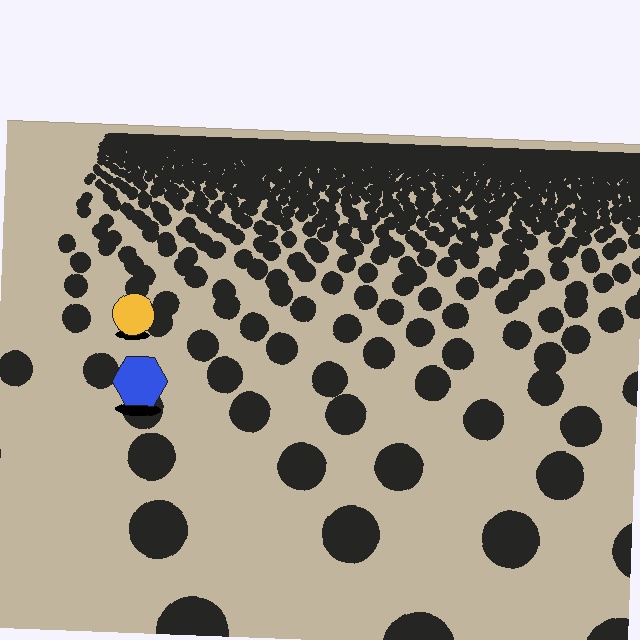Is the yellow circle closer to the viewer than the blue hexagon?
No. The blue hexagon is closer — you can tell from the texture gradient: the ground texture is coarser near it.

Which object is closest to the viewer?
The blue hexagon is closest. The texture marks near it are larger and more spread out.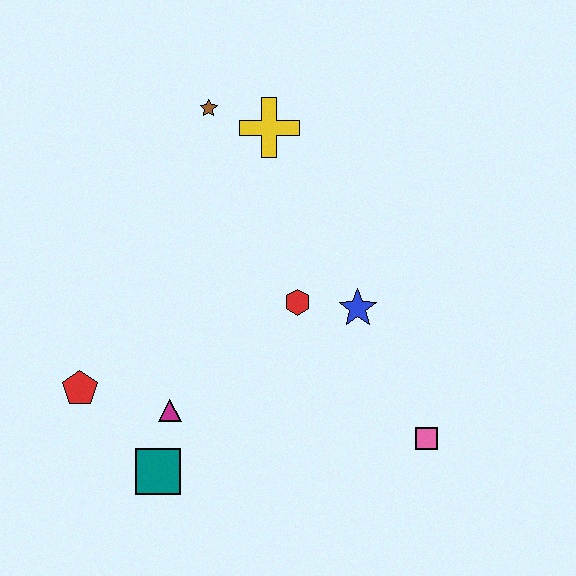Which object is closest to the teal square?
The magenta triangle is closest to the teal square.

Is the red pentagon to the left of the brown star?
Yes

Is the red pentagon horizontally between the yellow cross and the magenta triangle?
No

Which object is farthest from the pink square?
The brown star is farthest from the pink square.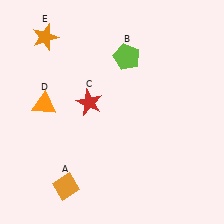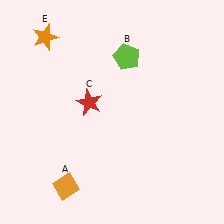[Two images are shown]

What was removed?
The orange triangle (D) was removed in Image 2.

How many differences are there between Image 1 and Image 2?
There is 1 difference between the two images.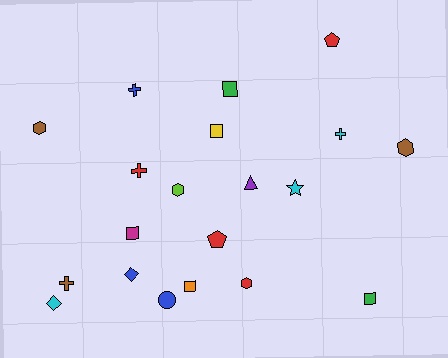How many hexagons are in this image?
There are 4 hexagons.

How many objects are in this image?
There are 20 objects.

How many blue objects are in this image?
There are 3 blue objects.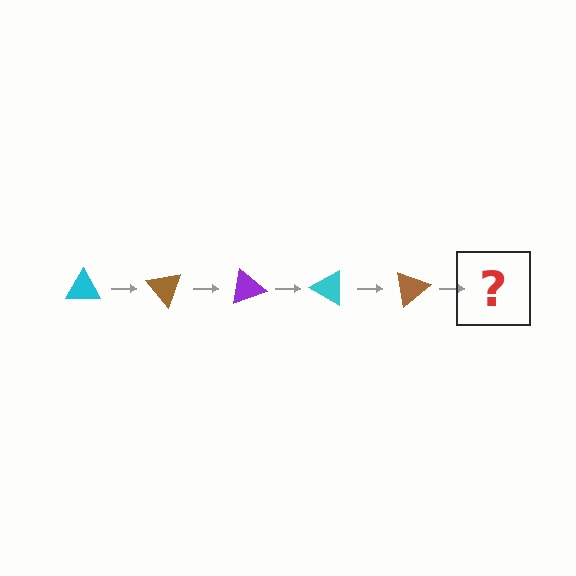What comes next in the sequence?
The next element should be a purple triangle, rotated 250 degrees from the start.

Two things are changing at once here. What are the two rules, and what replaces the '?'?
The two rules are that it rotates 50 degrees each step and the color cycles through cyan, brown, and purple. The '?' should be a purple triangle, rotated 250 degrees from the start.